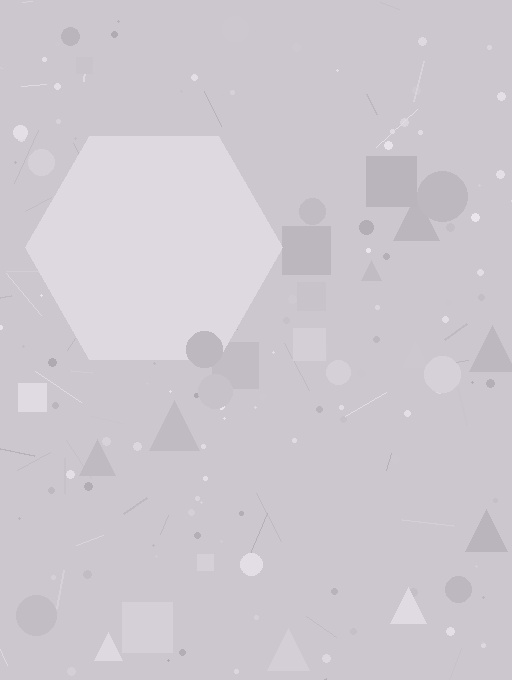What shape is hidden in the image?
A hexagon is hidden in the image.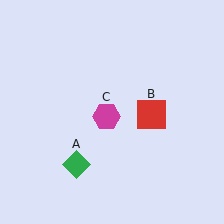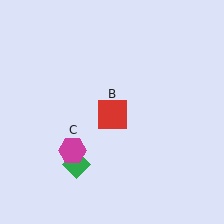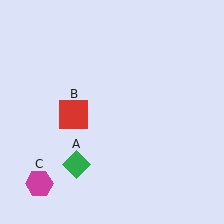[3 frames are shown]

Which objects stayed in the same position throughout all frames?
Green diamond (object A) remained stationary.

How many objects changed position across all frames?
2 objects changed position: red square (object B), magenta hexagon (object C).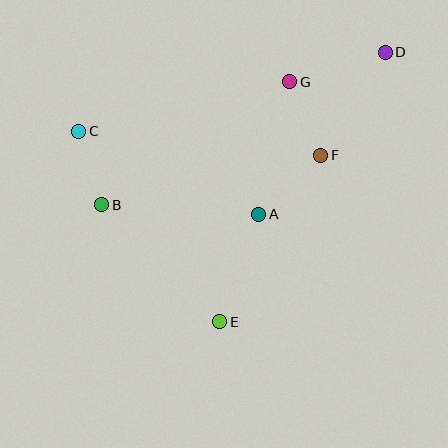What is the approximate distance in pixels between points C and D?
The distance between C and D is approximately 317 pixels.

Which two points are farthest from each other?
Points B and D are farthest from each other.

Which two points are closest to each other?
Points B and C are closest to each other.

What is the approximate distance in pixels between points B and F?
The distance between B and F is approximately 225 pixels.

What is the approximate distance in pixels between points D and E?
The distance between D and E is approximately 316 pixels.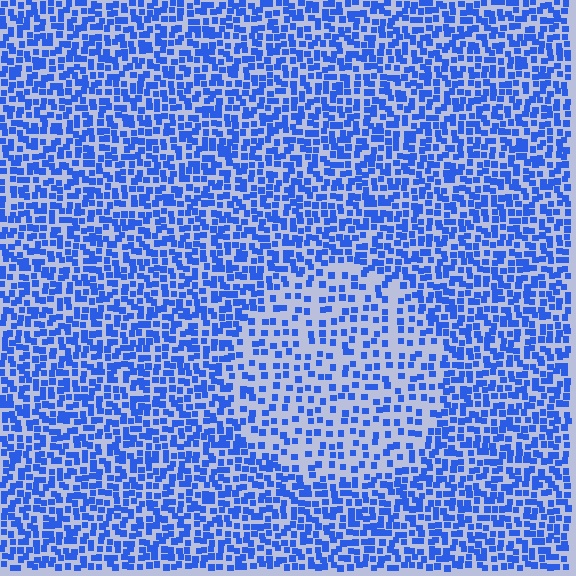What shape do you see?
I see a circle.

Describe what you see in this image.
The image contains small blue elements arranged at two different densities. A circle-shaped region is visible where the elements are less densely packed than the surrounding area.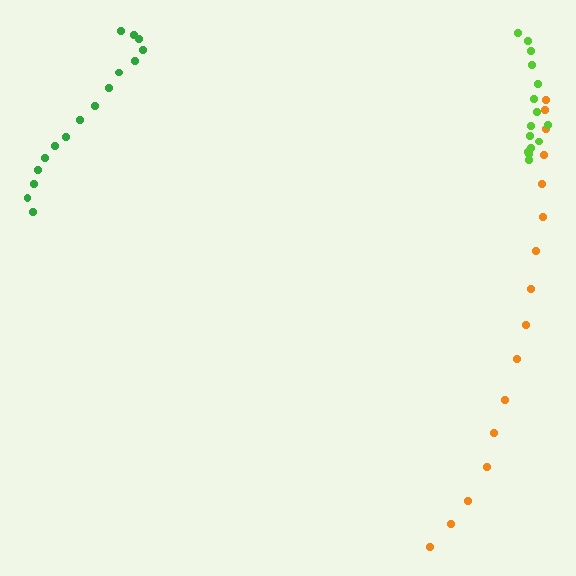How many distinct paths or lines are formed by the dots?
There are 3 distinct paths.